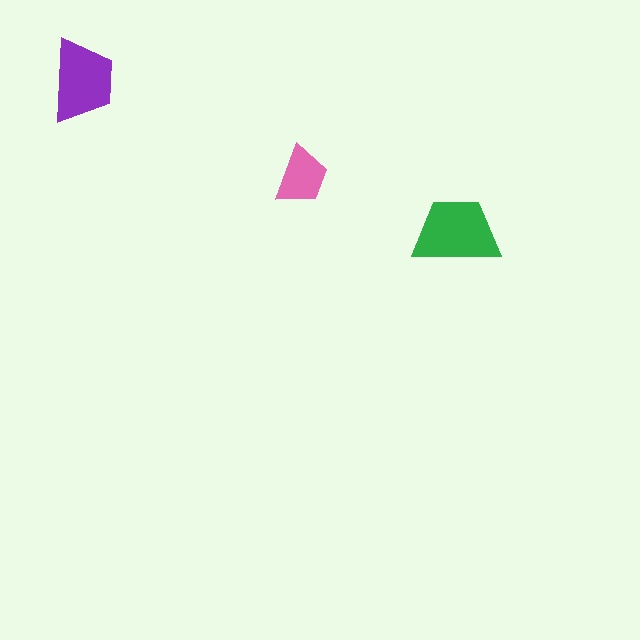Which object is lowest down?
The green trapezoid is bottommost.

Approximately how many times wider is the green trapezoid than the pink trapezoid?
About 1.5 times wider.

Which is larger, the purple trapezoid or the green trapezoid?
The green one.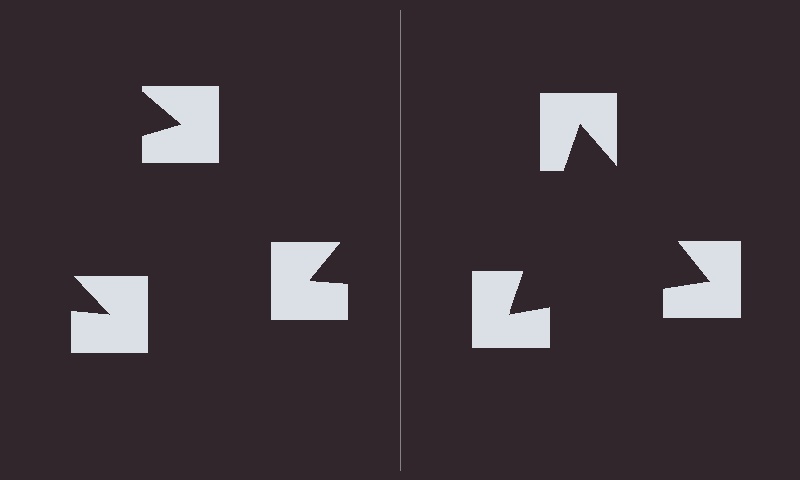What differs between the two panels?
The notched squares are positioned identically on both sides; only the wedge orientations differ. On the right they align to a triangle; on the left they are misaligned.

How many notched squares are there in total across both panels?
6 — 3 on each side.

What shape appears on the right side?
An illusory triangle.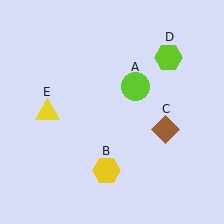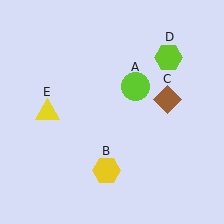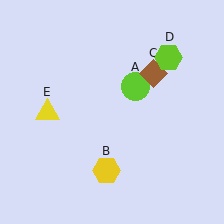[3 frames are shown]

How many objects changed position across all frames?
1 object changed position: brown diamond (object C).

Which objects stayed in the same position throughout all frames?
Lime circle (object A) and yellow hexagon (object B) and lime hexagon (object D) and yellow triangle (object E) remained stationary.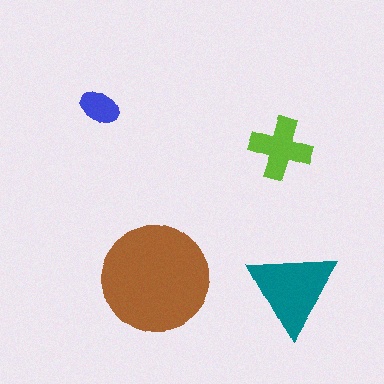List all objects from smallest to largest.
The blue ellipse, the lime cross, the teal triangle, the brown circle.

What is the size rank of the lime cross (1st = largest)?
3rd.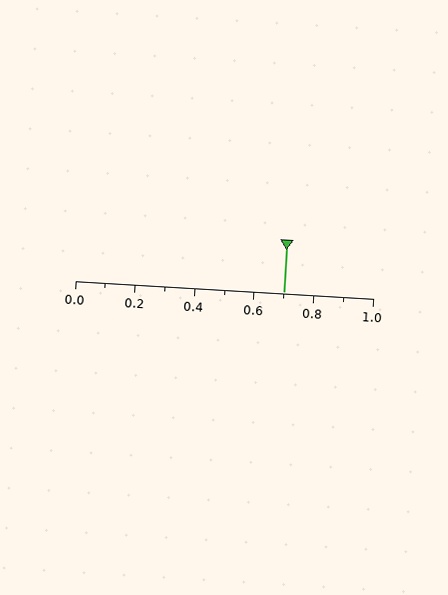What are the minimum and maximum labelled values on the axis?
The axis runs from 0.0 to 1.0.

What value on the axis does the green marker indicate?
The marker indicates approximately 0.7.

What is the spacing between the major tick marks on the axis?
The major ticks are spaced 0.2 apart.